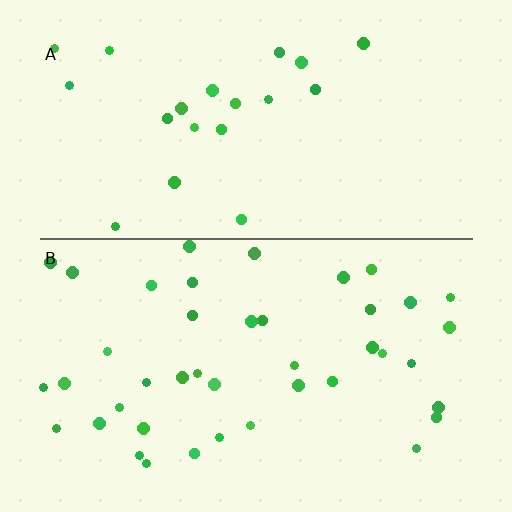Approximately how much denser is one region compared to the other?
Approximately 2.0× — region B over region A.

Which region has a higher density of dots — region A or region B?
B (the bottom).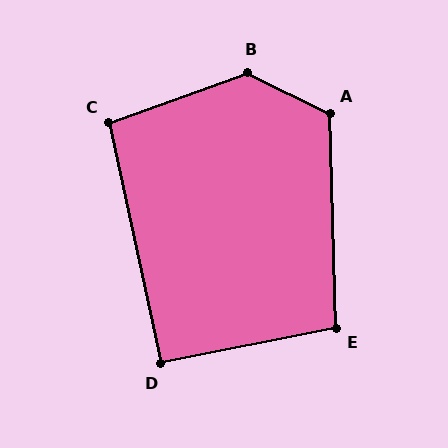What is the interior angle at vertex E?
Approximately 100 degrees (obtuse).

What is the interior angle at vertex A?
Approximately 118 degrees (obtuse).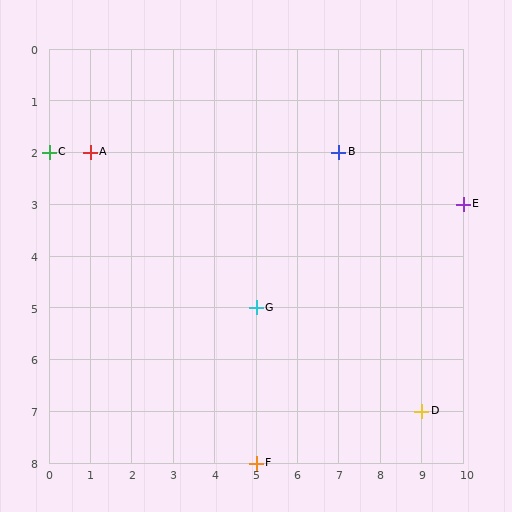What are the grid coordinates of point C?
Point C is at grid coordinates (0, 2).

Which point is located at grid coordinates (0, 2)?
Point C is at (0, 2).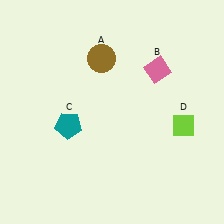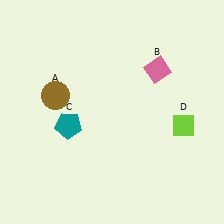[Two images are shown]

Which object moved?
The brown circle (A) moved left.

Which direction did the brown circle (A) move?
The brown circle (A) moved left.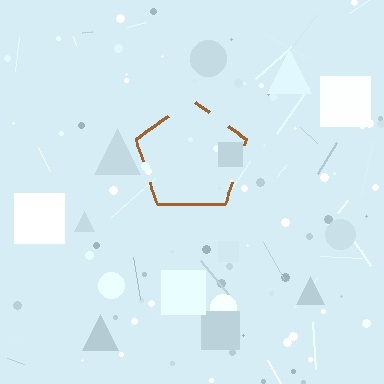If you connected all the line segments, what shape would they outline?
They would outline a pentagon.